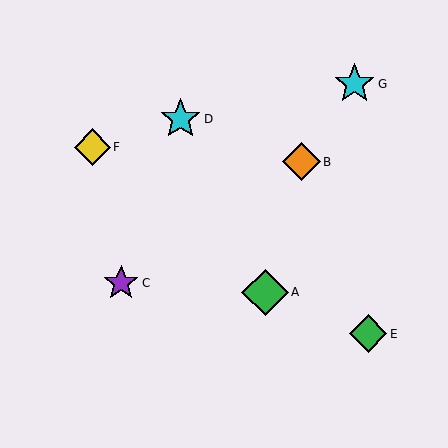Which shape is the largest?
The green diamond (labeled A) is the largest.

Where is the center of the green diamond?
The center of the green diamond is at (265, 292).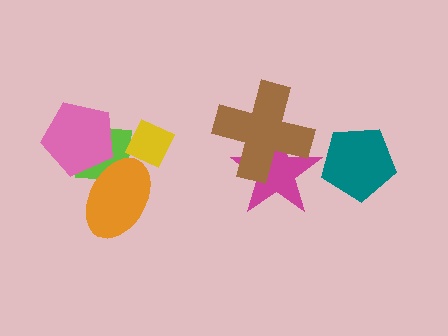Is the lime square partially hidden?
Yes, it is partially covered by another shape.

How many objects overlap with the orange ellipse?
2 objects overlap with the orange ellipse.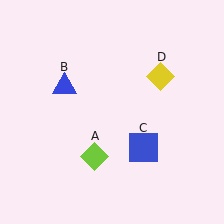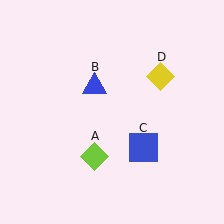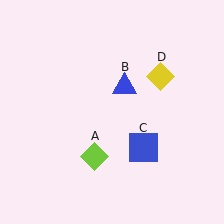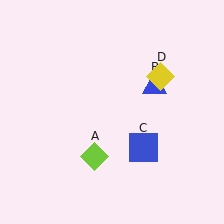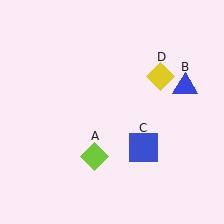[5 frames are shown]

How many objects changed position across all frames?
1 object changed position: blue triangle (object B).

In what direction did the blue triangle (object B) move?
The blue triangle (object B) moved right.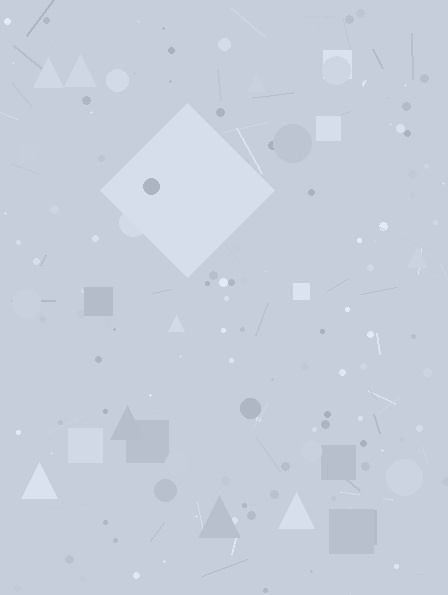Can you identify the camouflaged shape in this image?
The camouflaged shape is a diamond.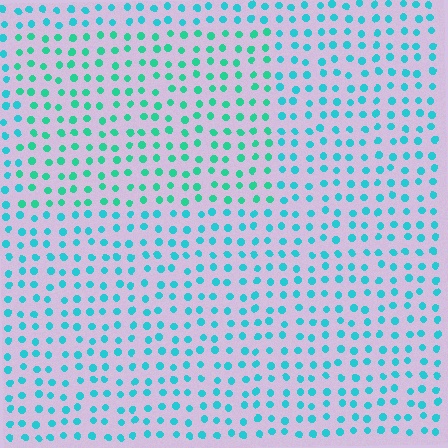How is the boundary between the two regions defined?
The boundary is defined purely by a slight shift in hue (about 26 degrees). Spacing, size, and orientation are identical on both sides.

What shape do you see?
I see a rectangle.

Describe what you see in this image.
The image is filled with small cyan elements in a uniform arrangement. A rectangle-shaped region is visible where the elements are tinted to a slightly different hue, forming a subtle color boundary.